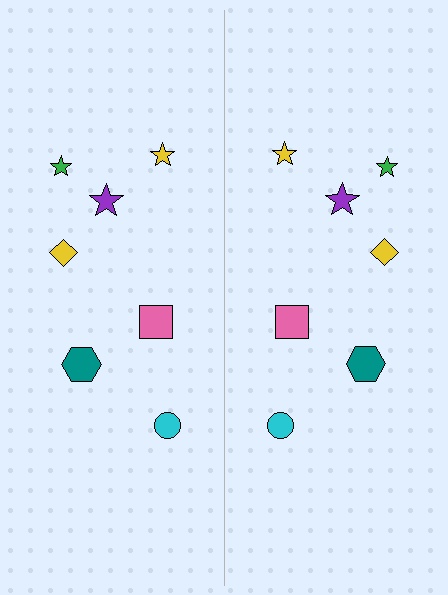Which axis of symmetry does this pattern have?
The pattern has a vertical axis of symmetry running through the center of the image.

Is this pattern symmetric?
Yes, this pattern has bilateral (reflection) symmetry.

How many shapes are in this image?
There are 14 shapes in this image.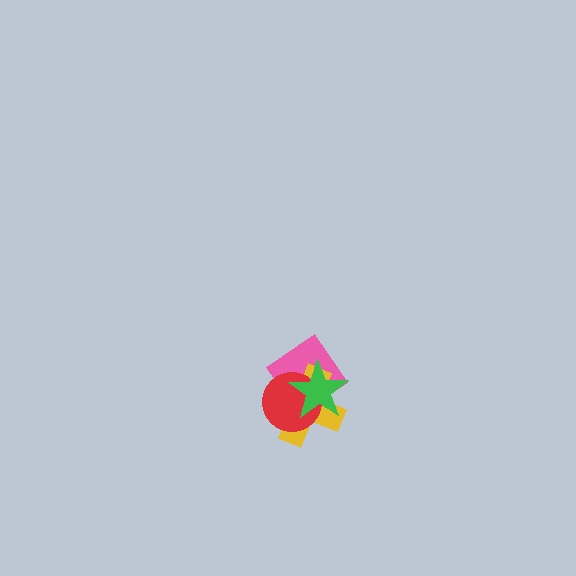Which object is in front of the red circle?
The green star is in front of the red circle.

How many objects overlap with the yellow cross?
3 objects overlap with the yellow cross.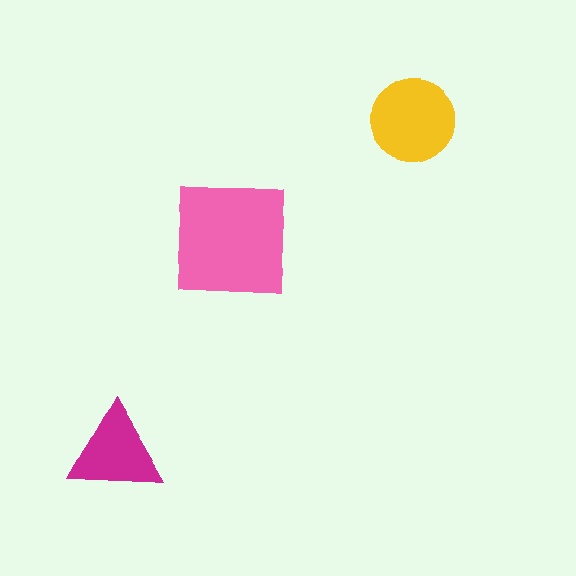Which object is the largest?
The pink square.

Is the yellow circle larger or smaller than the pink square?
Smaller.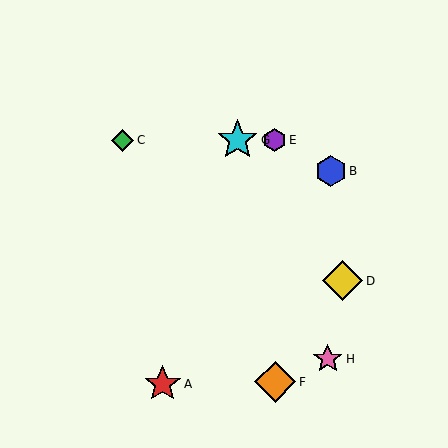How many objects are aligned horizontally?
3 objects (C, E, G) are aligned horizontally.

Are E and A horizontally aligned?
No, E is at y≈140 and A is at y≈384.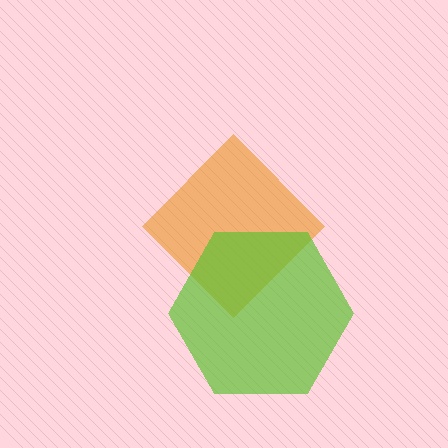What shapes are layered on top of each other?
The layered shapes are: an orange diamond, a lime hexagon.